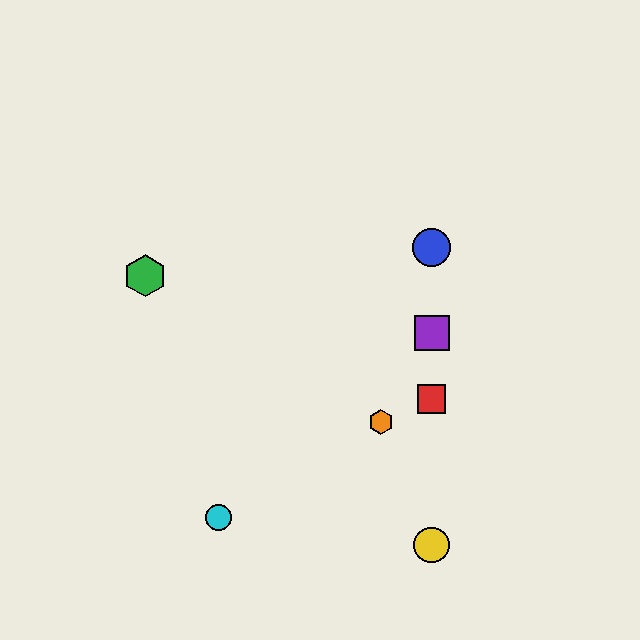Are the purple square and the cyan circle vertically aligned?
No, the purple square is at x≈432 and the cyan circle is at x≈219.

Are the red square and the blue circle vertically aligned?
Yes, both are at x≈432.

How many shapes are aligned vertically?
4 shapes (the red square, the blue circle, the yellow circle, the purple square) are aligned vertically.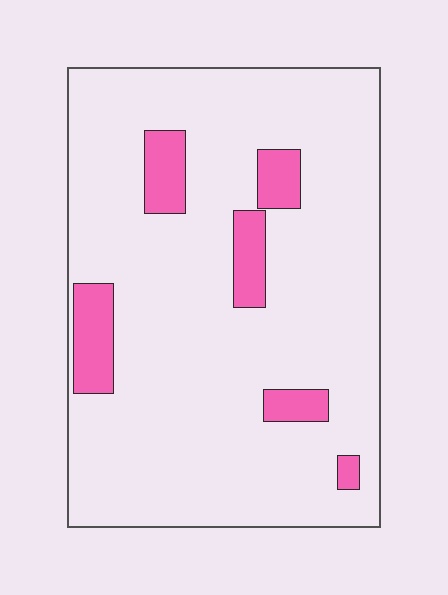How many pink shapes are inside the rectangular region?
6.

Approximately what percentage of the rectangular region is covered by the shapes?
Approximately 10%.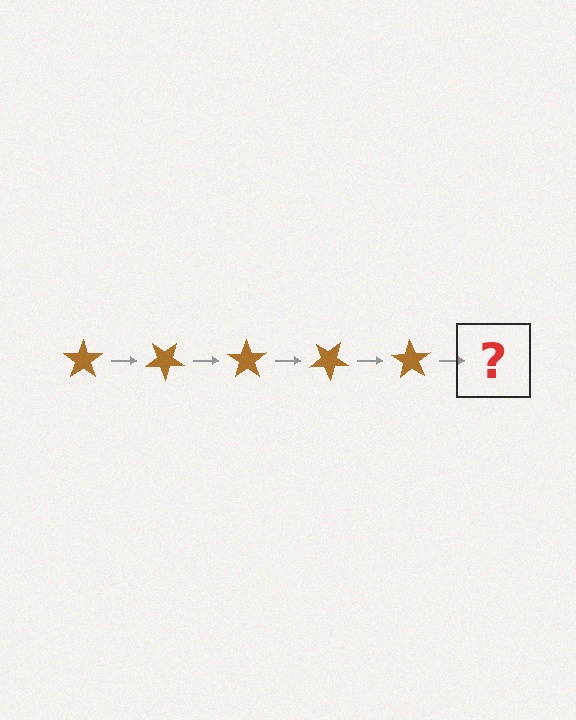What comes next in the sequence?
The next element should be a brown star rotated 175 degrees.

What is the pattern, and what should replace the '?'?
The pattern is that the star rotates 35 degrees each step. The '?' should be a brown star rotated 175 degrees.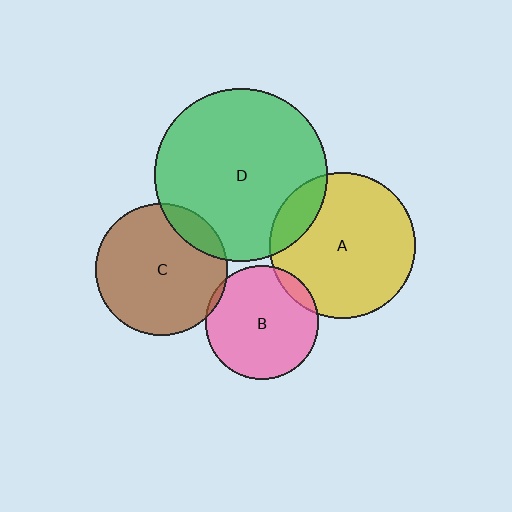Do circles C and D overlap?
Yes.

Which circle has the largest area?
Circle D (green).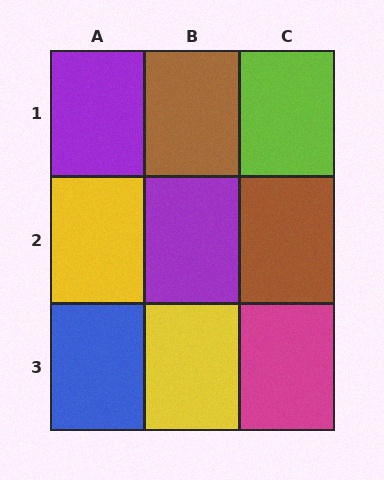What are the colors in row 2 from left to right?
Yellow, purple, brown.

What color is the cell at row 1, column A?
Purple.